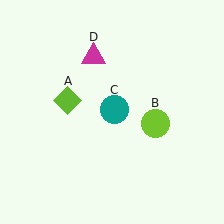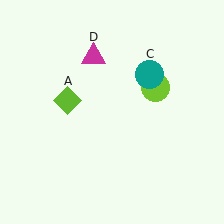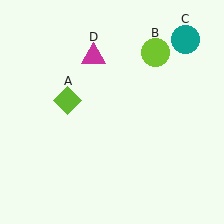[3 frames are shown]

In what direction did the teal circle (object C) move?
The teal circle (object C) moved up and to the right.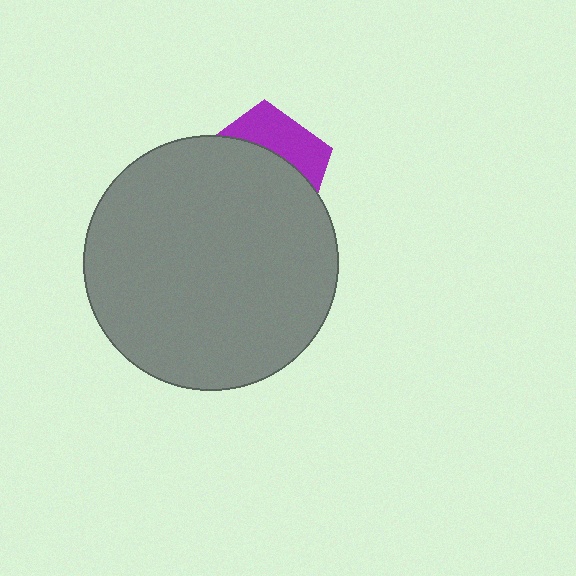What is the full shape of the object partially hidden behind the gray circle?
The partially hidden object is a purple pentagon.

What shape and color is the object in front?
The object in front is a gray circle.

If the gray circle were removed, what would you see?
You would see the complete purple pentagon.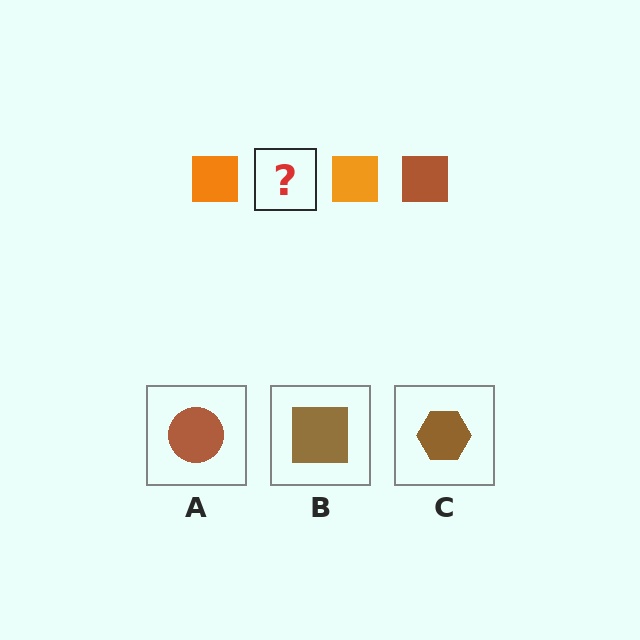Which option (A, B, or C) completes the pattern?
B.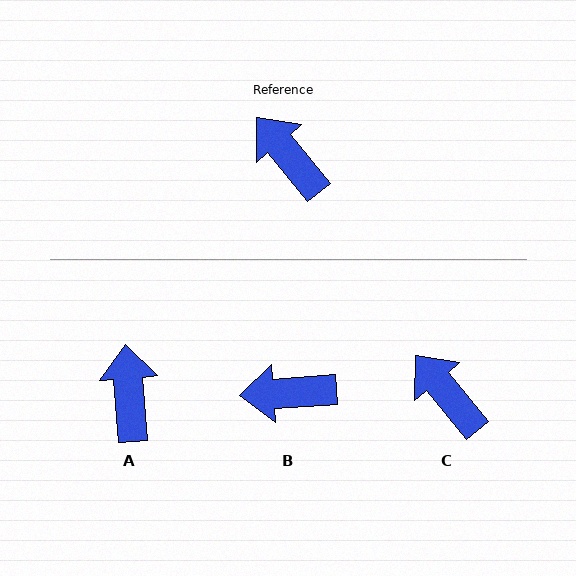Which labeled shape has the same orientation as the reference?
C.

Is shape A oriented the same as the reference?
No, it is off by about 35 degrees.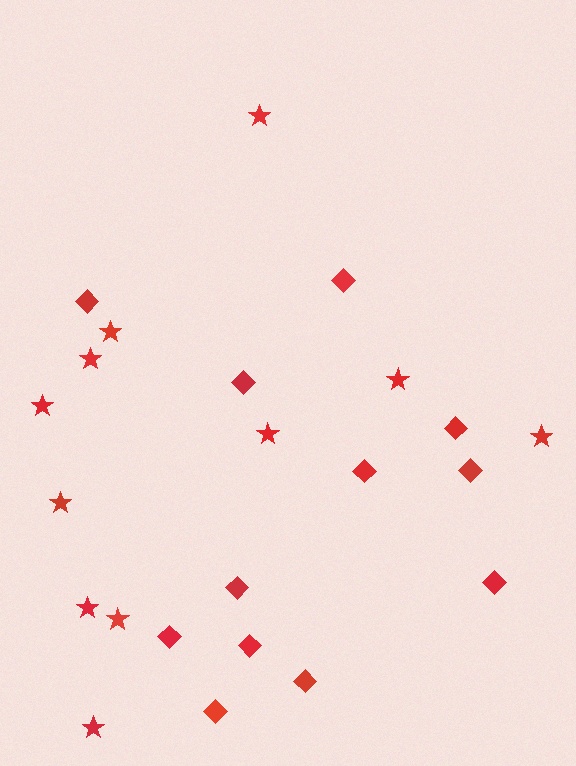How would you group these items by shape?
There are 2 groups: one group of stars (11) and one group of diamonds (12).